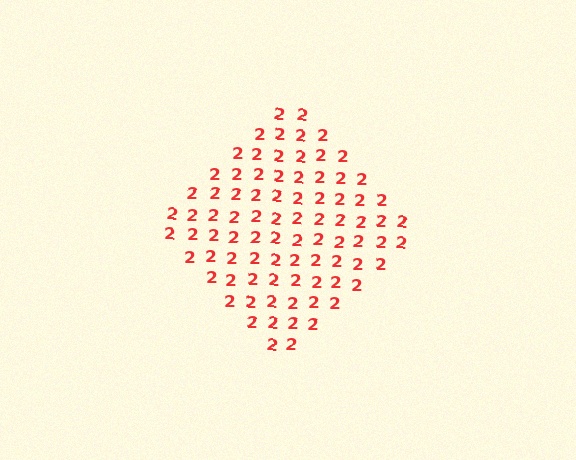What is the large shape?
The large shape is a diamond.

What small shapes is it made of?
It is made of small digit 2's.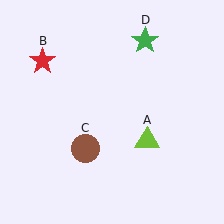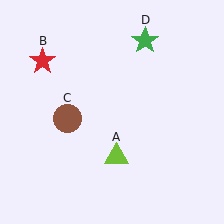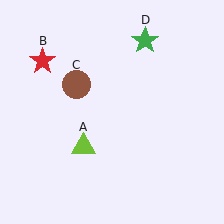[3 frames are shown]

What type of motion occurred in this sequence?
The lime triangle (object A), brown circle (object C) rotated clockwise around the center of the scene.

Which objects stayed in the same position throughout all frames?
Red star (object B) and green star (object D) remained stationary.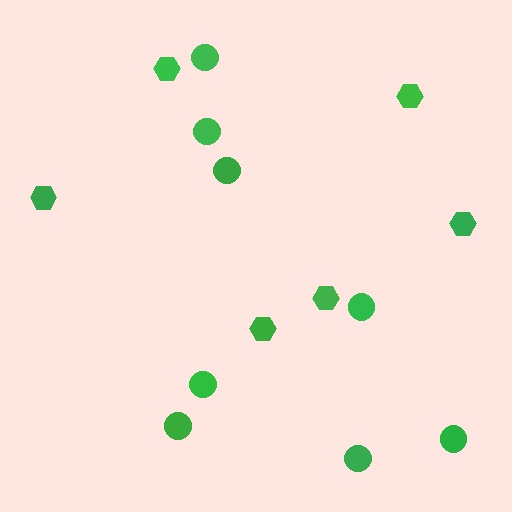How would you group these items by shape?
There are 2 groups: one group of circles (8) and one group of hexagons (6).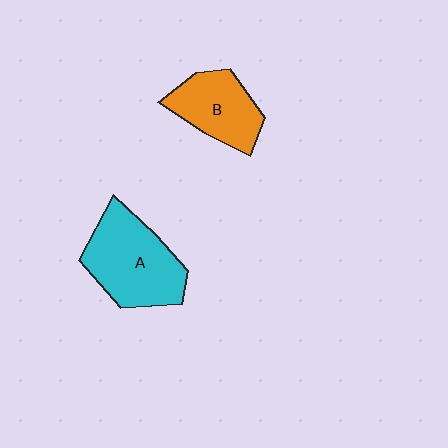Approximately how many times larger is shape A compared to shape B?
Approximately 1.4 times.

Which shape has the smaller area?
Shape B (orange).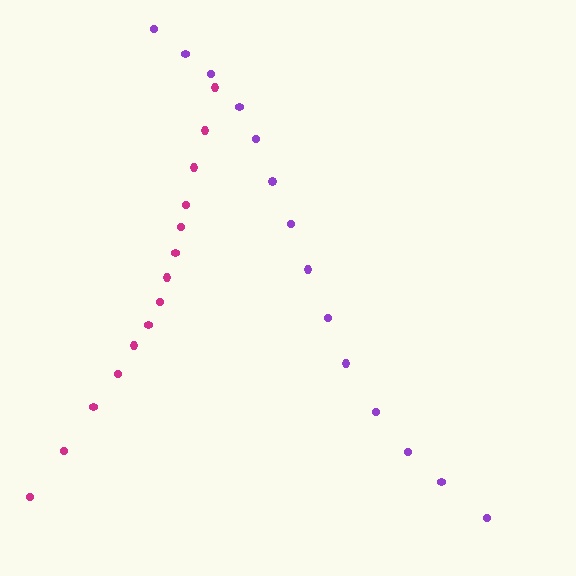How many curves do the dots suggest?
There are 2 distinct paths.